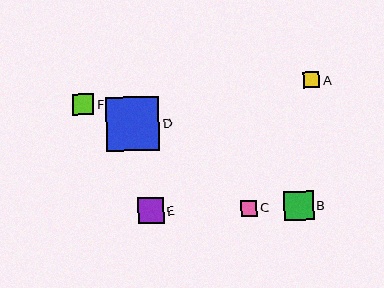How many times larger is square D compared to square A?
Square D is approximately 3.3 times the size of square A.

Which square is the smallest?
Square C is the smallest with a size of approximately 16 pixels.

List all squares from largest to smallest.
From largest to smallest: D, B, E, F, A, C.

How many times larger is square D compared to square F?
Square D is approximately 2.5 times the size of square F.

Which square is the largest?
Square D is the largest with a size of approximately 54 pixels.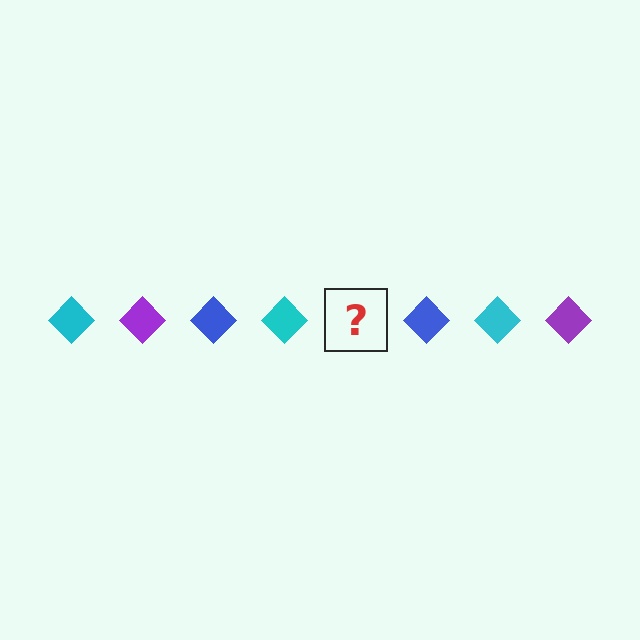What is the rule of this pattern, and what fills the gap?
The rule is that the pattern cycles through cyan, purple, blue diamonds. The gap should be filled with a purple diamond.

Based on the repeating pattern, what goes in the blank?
The blank should be a purple diamond.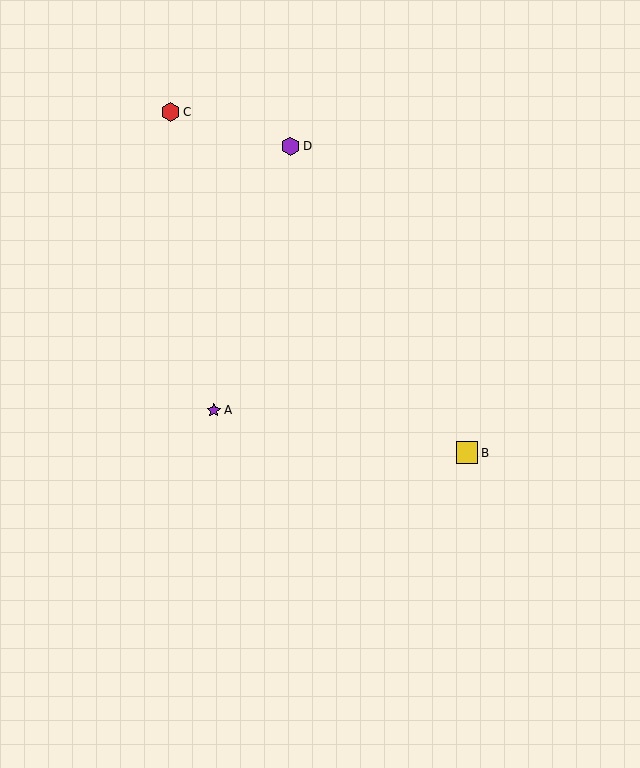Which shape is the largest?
The yellow square (labeled B) is the largest.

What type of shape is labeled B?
Shape B is a yellow square.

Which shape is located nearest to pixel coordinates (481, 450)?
The yellow square (labeled B) at (467, 453) is nearest to that location.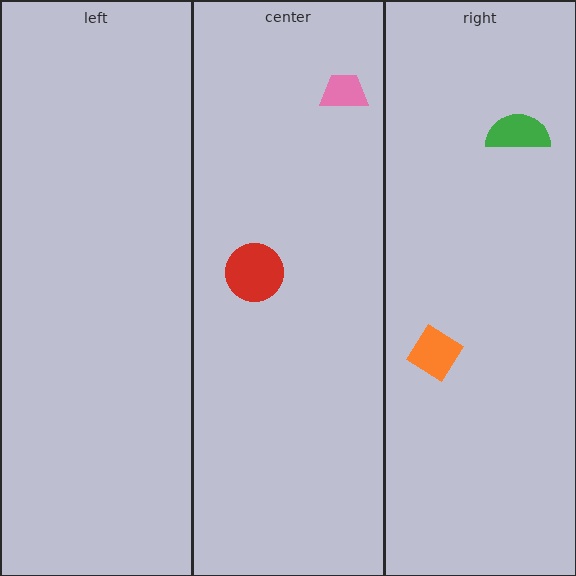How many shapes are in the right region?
2.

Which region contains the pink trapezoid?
The center region.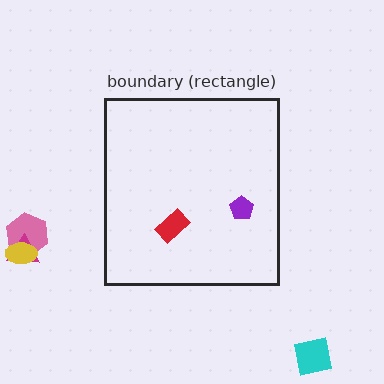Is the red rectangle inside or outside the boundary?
Inside.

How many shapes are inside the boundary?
2 inside, 4 outside.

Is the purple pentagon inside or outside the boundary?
Inside.